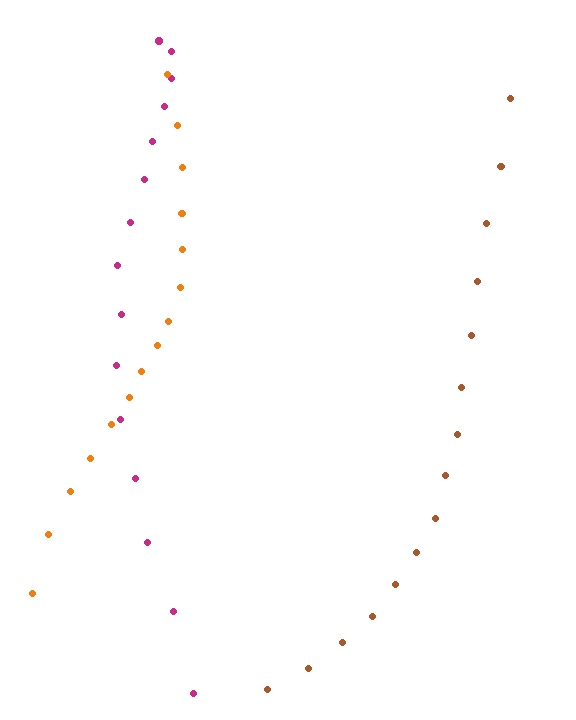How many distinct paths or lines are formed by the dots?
There are 3 distinct paths.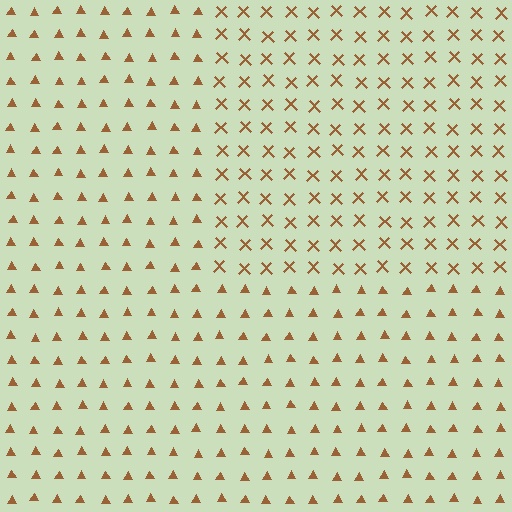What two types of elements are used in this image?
The image uses X marks inside the rectangle region and triangles outside it.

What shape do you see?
I see a rectangle.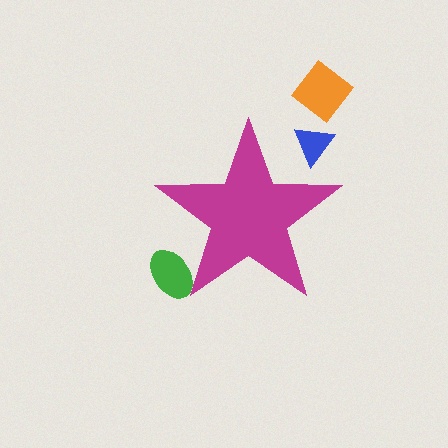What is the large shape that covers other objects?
A magenta star.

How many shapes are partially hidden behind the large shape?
2 shapes are partially hidden.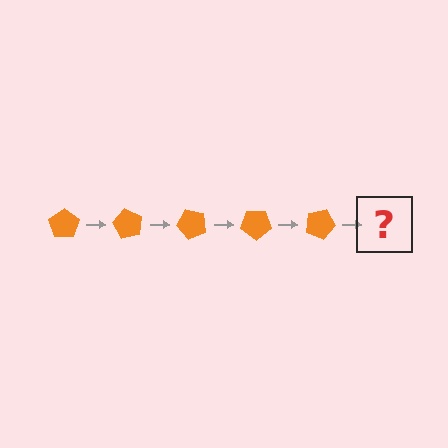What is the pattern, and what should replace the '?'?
The pattern is that the pentagon rotates 60 degrees each step. The '?' should be an orange pentagon rotated 300 degrees.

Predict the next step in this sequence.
The next step is an orange pentagon rotated 300 degrees.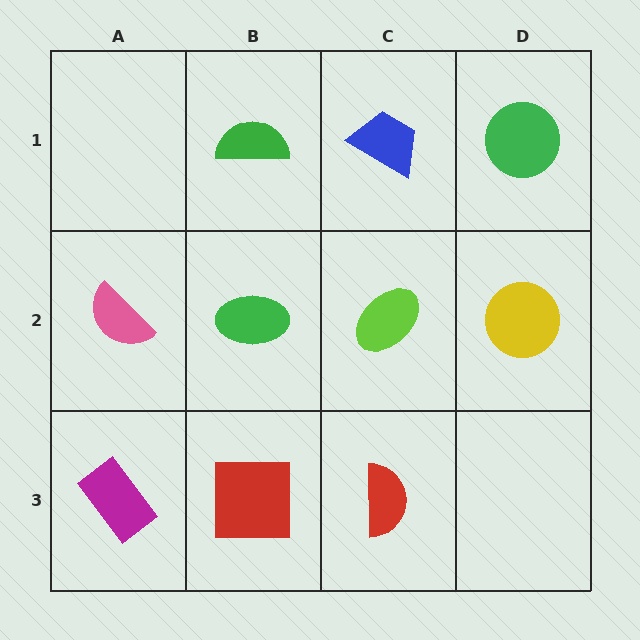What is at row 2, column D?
A yellow circle.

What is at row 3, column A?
A magenta rectangle.